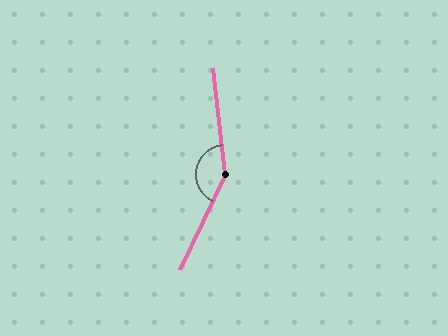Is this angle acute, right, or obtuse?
It is obtuse.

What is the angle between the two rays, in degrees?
Approximately 148 degrees.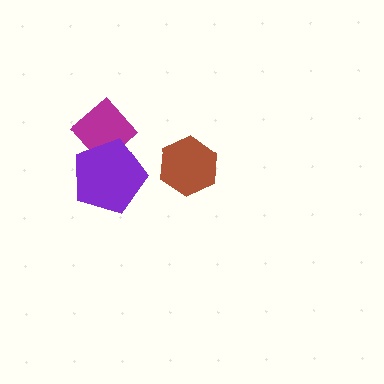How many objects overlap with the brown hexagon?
0 objects overlap with the brown hexagon.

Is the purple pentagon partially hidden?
No, no other shape covers it.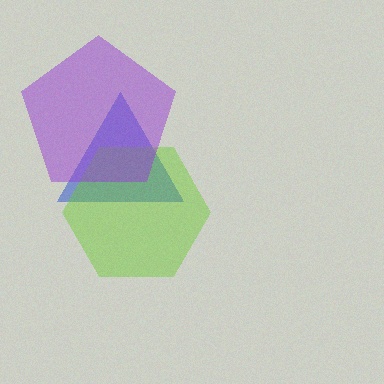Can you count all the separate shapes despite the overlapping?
Yes, there are 3 separate shapes.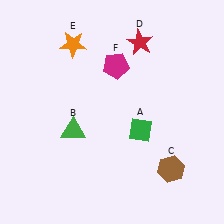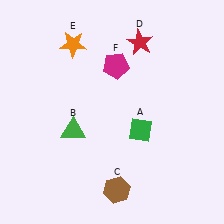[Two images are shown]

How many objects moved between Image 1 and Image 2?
1 object moved between the two images.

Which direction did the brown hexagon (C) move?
The brown hexagon (C) moved left.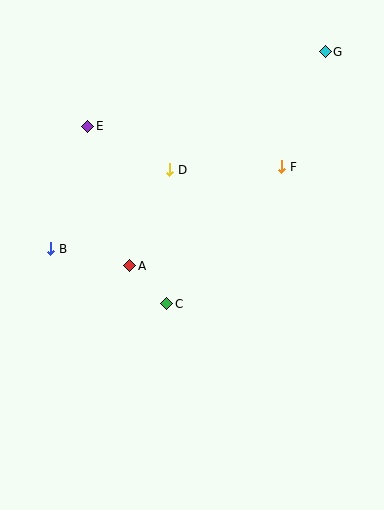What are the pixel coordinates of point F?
Point F is at (282, 167).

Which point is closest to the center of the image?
Point C at (167, 304) is closest to the center.